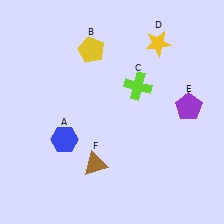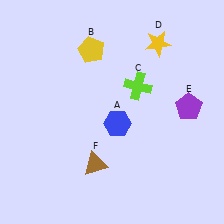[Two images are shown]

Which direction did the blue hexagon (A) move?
The blue hexagon (A) moved right.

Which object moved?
The blue hexagon (A) moved right.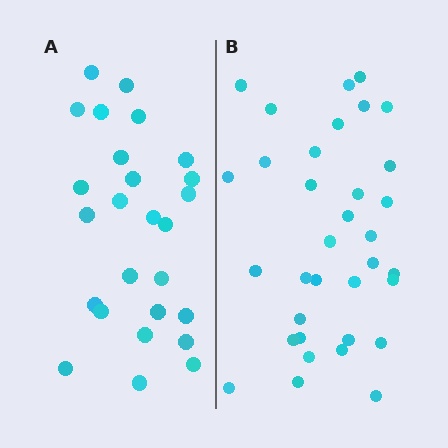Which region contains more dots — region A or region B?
Region B (the right region) has more dots.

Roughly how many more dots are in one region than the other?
Region B has roughly 8 or so more dots than region A.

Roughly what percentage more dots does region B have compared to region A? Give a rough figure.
About 30% more.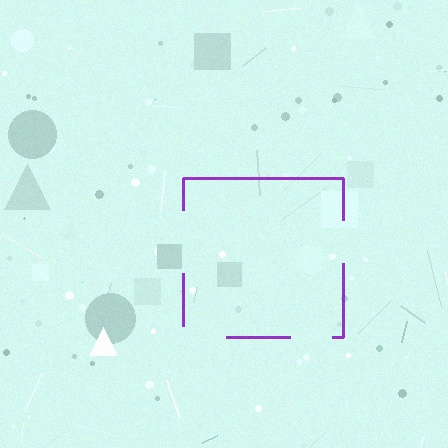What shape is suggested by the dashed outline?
The dashed outline suggests a square.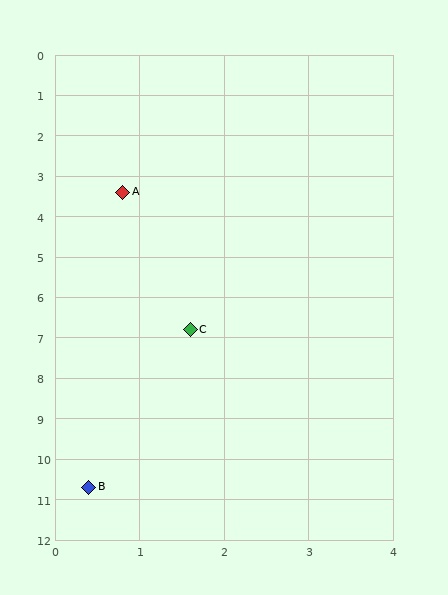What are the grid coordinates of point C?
Point C is at approximately (1.6, 6.8).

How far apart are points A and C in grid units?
Points A and C are about 3.5 grid units apart.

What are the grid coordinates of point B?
Point B is at approximately (0.4, 10.7).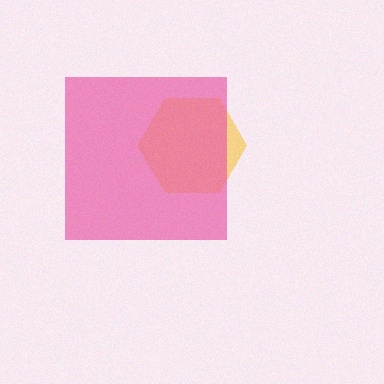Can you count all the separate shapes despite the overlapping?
Yes, there are 2 separate shapes.